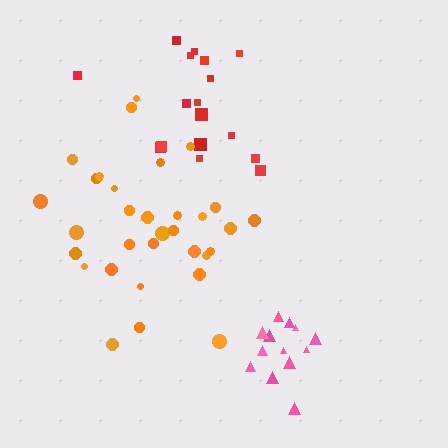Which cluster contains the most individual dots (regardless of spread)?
Orange (32).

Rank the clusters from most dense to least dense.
pink, orange, red.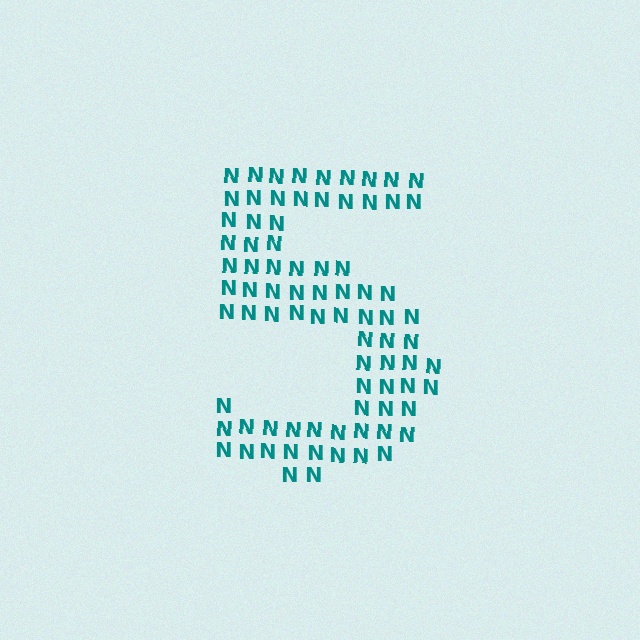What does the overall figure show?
The overall figure shows the digit 5.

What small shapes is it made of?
It is made of small letter N's.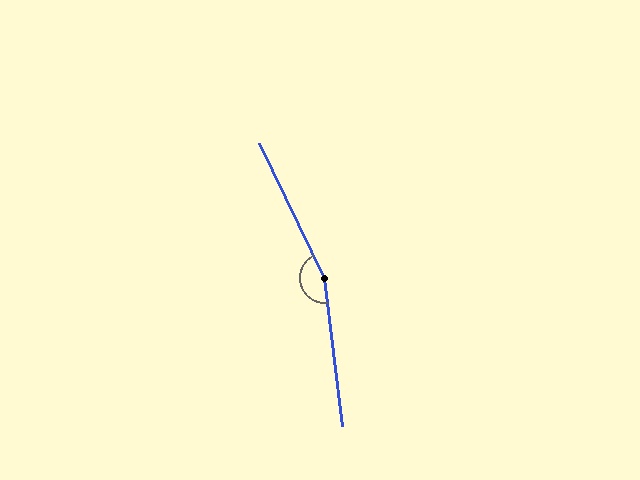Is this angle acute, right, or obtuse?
It is obtuse.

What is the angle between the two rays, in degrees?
Approximately 161 degrees.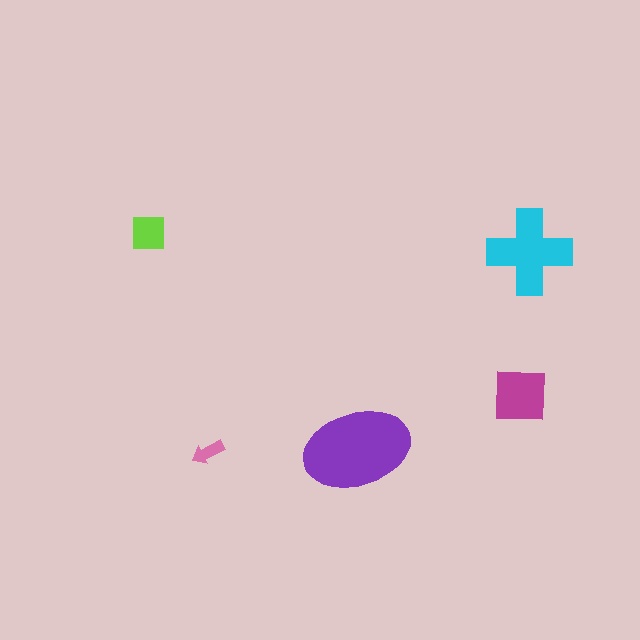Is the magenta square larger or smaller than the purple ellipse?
Smaller.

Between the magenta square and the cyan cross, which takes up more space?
The cyan cross.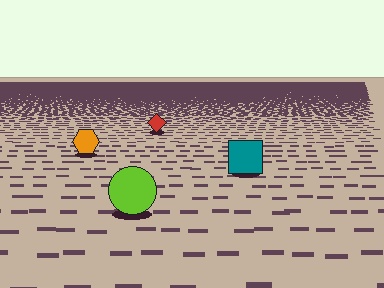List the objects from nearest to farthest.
From nearest to farthest: the lime circle, the teal square, the orange hexagon, the red diamond.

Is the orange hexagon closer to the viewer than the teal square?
No. The teal square is closer — you can tell from the texture gradient: the ground texture is coarser near it.